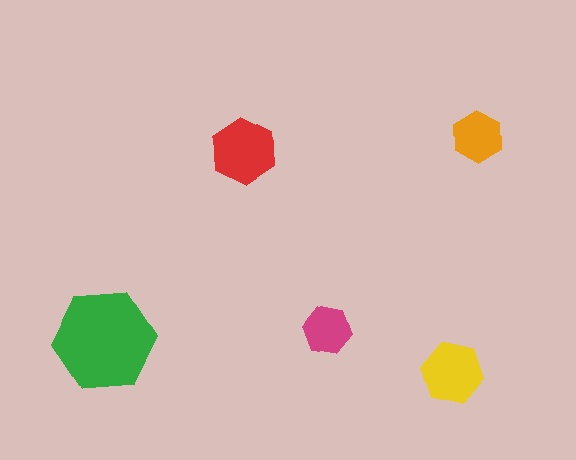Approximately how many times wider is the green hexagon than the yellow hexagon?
About 1.5 times wider.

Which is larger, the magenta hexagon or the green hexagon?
The green one.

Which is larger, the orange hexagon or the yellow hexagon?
The yellow one.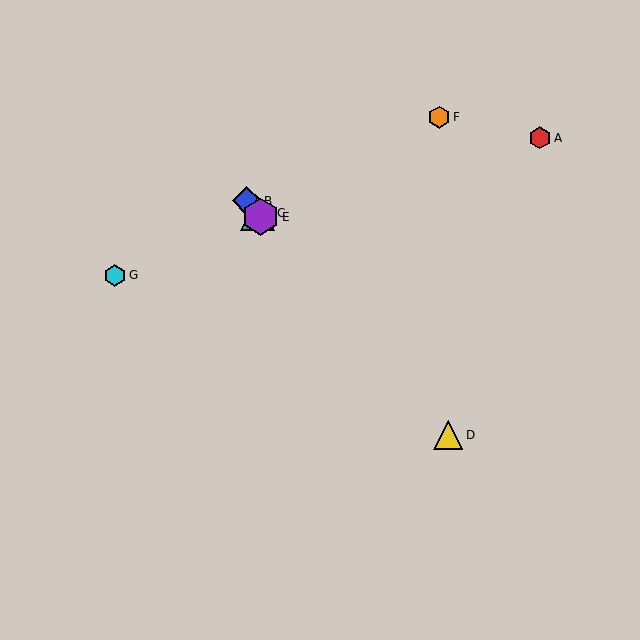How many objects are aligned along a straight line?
4 objects (B, C, D, E) are aligned along a straight line.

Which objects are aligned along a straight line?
Objects B, C, D, E are aligned along a straight line.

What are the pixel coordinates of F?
Object F is at (439, 117).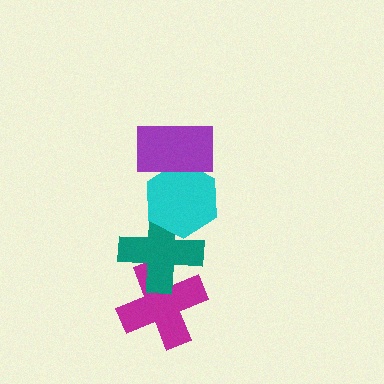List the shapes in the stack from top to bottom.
From top to bottom: the purple rectangle, the cyan hexagon, the teal cross, the magenta cross.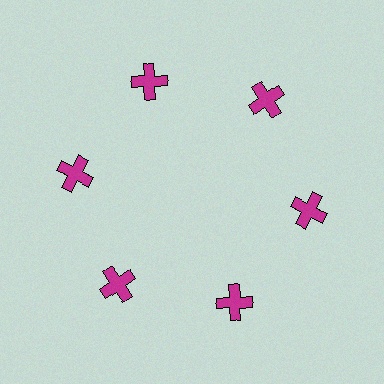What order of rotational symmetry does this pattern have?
This pattern has 6-fold rotational symmetry.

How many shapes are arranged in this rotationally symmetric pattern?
There are 6 shapes, arranged in 6 groups of 1.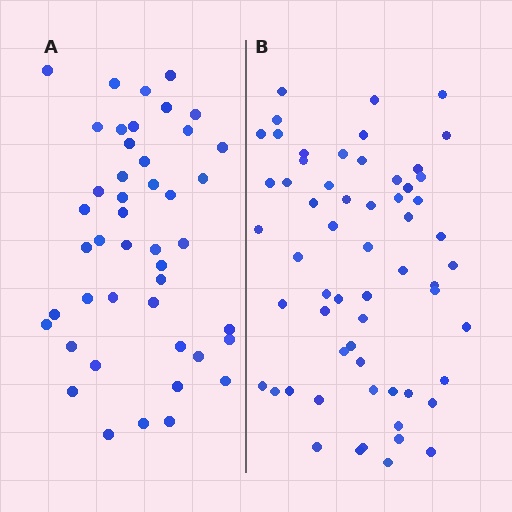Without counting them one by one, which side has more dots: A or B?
Region B (the right region) has more dots.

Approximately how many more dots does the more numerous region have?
Region B has approximately 15 more dots than region A.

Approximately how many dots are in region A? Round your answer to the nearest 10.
About 40 dots. (The exact count is 45, which rounds to 40.)